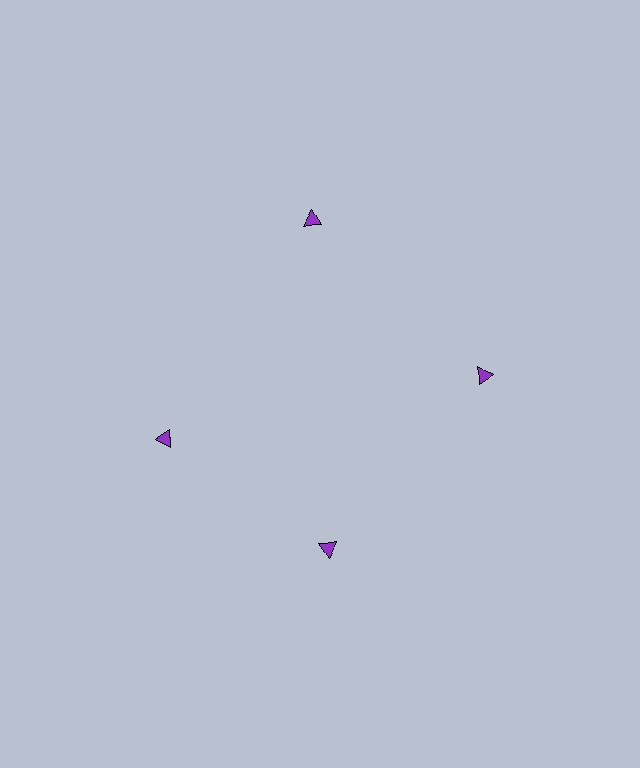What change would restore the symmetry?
The symmetry would be restored by rotating it back into even spacing with its neighbors so that all 4 triangles sit at equal angles and equal distance from the center.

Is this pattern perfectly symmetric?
No. The 4 purple triangles are arranged in a ring, but one element near the 9 o'clock position is rotated out of alignment along the ring, breaking the 4-fold rotational symmetry.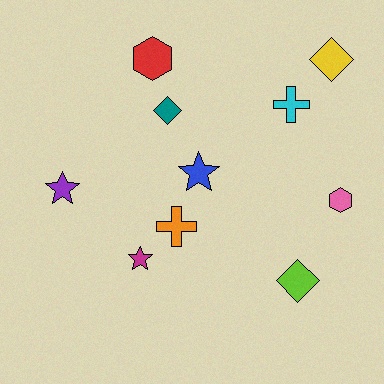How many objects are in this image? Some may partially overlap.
There are 10 objects.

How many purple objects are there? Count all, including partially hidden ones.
There is 1 purple object.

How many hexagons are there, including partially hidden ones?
There are 2 hexagons.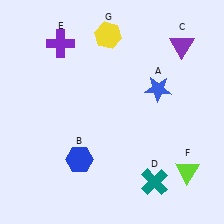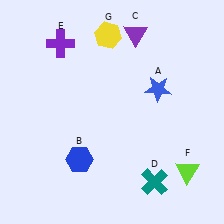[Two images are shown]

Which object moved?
The purple triangle (C) moved left.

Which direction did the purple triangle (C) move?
The purple triangle (C) moved left.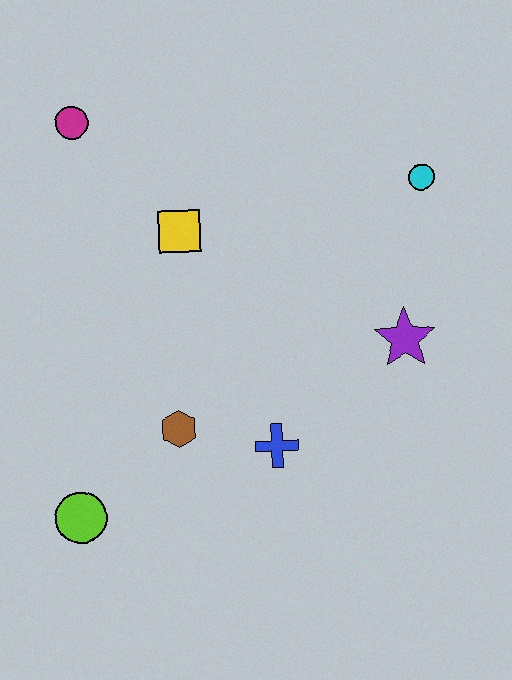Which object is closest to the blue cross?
The brown hexagon is closest to the blue cross.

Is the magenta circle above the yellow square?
Yes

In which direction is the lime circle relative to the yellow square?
The lime circle is below the yellow square.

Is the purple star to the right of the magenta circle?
Yes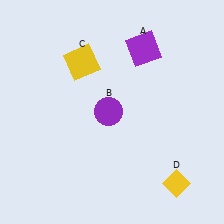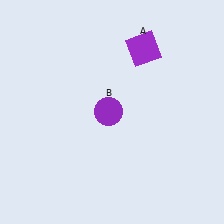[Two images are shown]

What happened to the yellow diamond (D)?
The yellow diamond (D) was removed in Image 2. It was in the bottom-right area of Image 1.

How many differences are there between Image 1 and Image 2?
There are 2 differences between the two images.